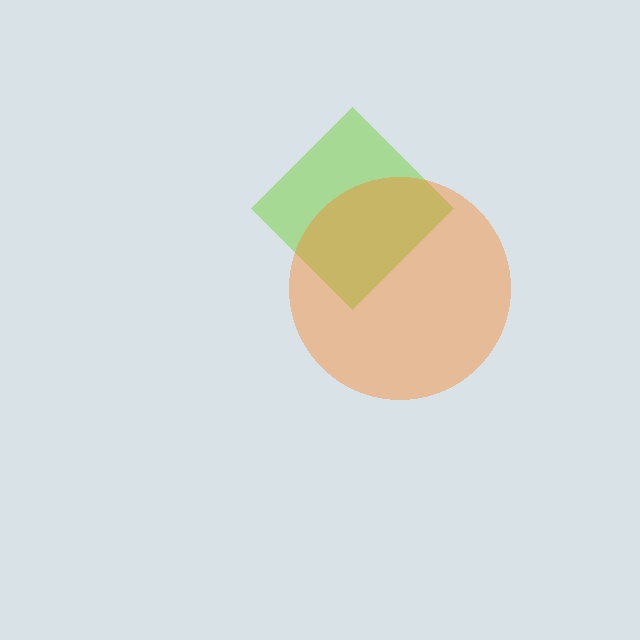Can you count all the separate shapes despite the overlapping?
Yes, there are 2 separate shapes.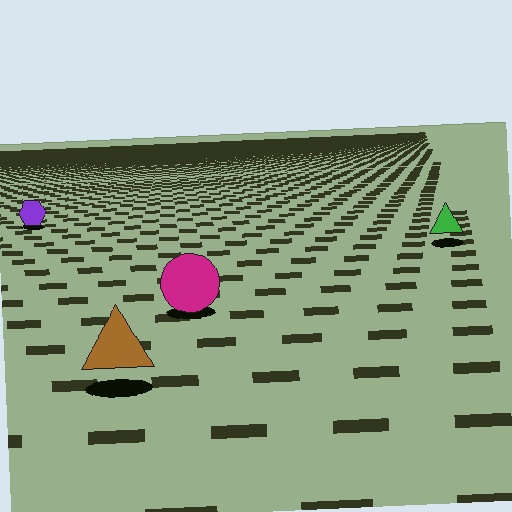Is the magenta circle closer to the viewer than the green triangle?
Yes. The magenta circle is closer — you can tell from the texture gradient: the ground texture is coarser near it.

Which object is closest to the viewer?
The brown triangle is closest. The texture marks near it are larger and more spread out.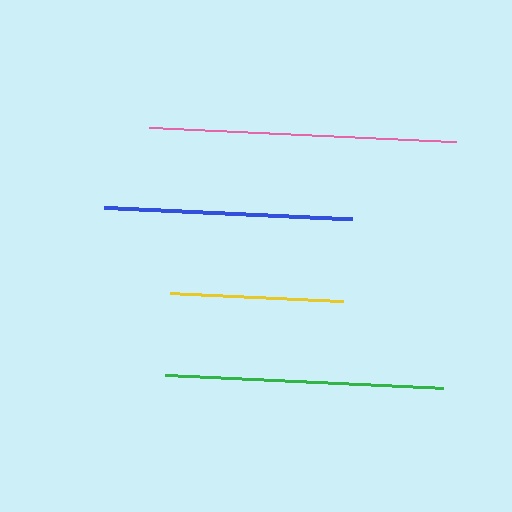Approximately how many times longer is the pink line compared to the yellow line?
The pink line is approximately 1.8 times the length of the yellow line.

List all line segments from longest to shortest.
From longest to shortest: pink, green, blue, yellow.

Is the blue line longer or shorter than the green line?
The green line is longer than the blue line.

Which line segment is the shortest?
The yellow line is the shortest at approximately 173 pixels.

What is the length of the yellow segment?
The yellow segment is approximately 173 pixels long.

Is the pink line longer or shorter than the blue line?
The pink line is longer than the blue line.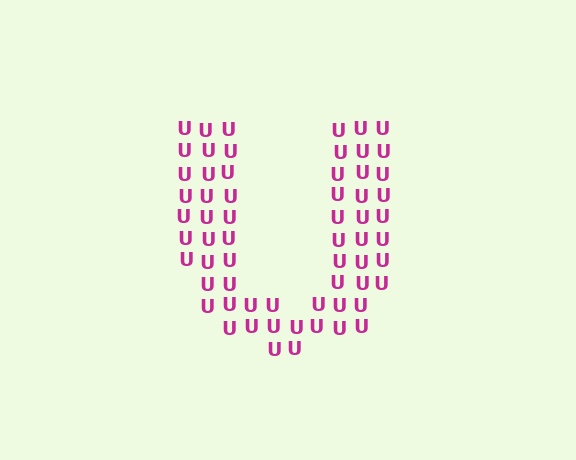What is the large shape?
The large shape is the letter U.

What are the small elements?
The small elements are letter U's.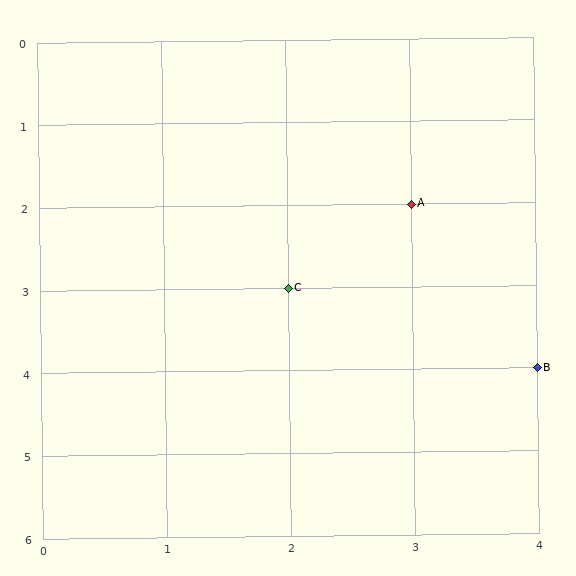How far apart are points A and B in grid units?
Points A and B are 1 column and 2 rows apart (about 2.2 grid units diagonally).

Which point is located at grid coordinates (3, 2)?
Point A is at (3, 2).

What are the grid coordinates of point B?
Point B is at grid coordinates (4, 4).